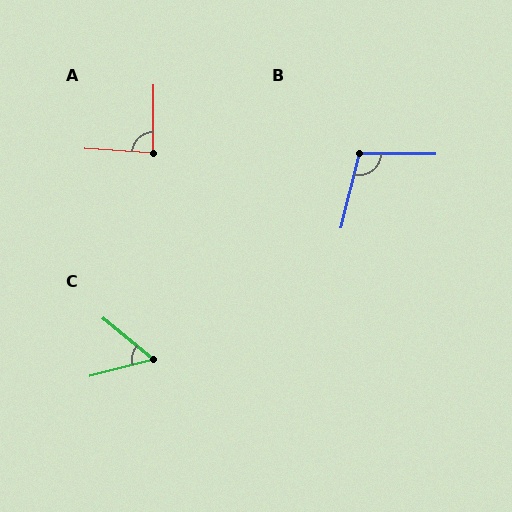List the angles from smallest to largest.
C (54°), A (87°), B (104°).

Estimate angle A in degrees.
Approximately 87 degrees.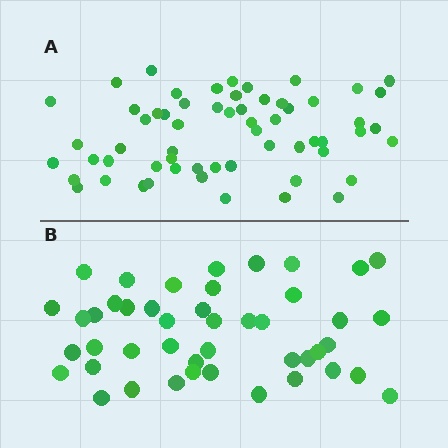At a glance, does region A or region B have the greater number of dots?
Region A (the top region) has more dots.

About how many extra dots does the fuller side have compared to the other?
Region A has approximately 15 more dots than region B.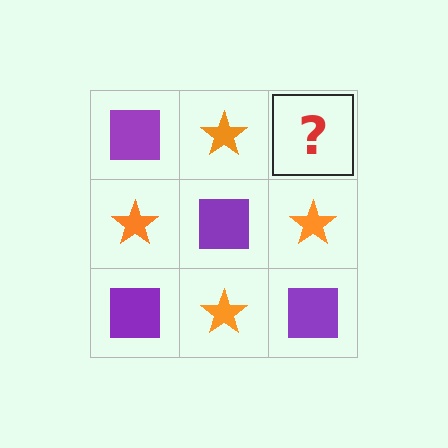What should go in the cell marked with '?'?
The missing cell should contain a purple square.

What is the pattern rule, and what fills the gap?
The rule is that it alternates purple square and orange star in a checkerboard pattern. The gap should be filled with a purple square.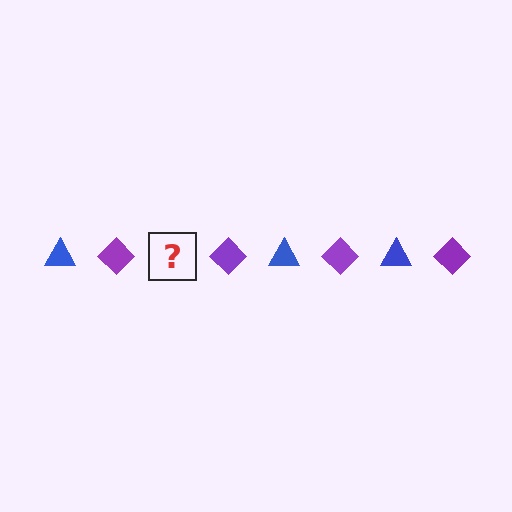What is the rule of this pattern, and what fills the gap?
The rule is that the pattern alternates between blue triangle and purple diamond. The gap should be filled with a blue triangle.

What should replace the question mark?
The question mark should be replaced with a blue triangle.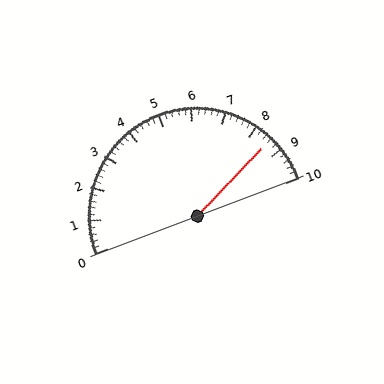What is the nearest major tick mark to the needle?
The nearest major tick mark is 9.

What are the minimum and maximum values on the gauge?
The gauge ranges from 0 to 10.